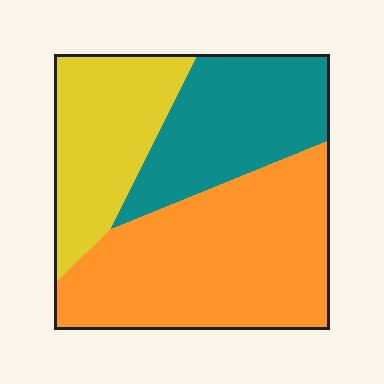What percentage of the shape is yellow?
Yellow covers roughly 25% of the shape.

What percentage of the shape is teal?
Teal covers around 30% of the shape.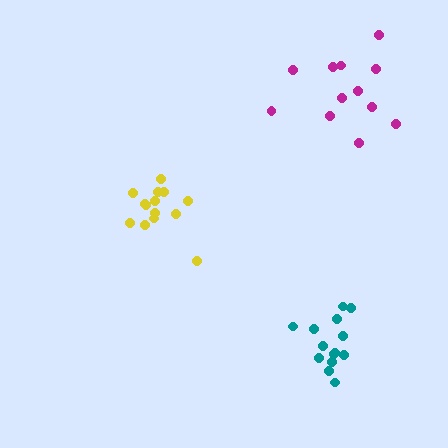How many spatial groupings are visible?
There are 3 spatial groupings.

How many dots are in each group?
Group 1: 14 dots, Group 2: 12 dots, Group 3: 14 dots (40 total).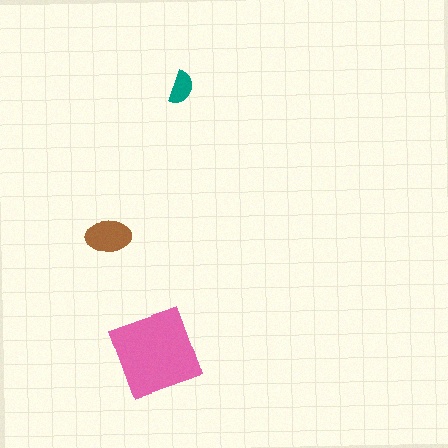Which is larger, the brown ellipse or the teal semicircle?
The brown ellipse.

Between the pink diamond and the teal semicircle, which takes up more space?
The pink diamond.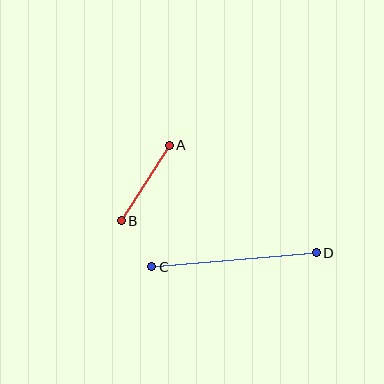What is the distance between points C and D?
The distance is approximately 165 pixels.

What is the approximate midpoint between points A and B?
The midpoint is at approximately (145, 183) pixels.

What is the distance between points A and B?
The distance is approximately 89 pixels.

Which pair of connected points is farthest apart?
Points C and D are farthest apart.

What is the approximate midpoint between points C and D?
The midpoint is at approximately (234, 260) pixels.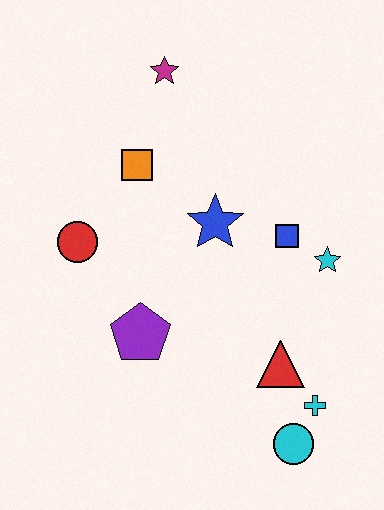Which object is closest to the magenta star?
The orange square is closest to the magenta star.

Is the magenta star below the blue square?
No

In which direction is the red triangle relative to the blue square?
The red triangle is below the blue square.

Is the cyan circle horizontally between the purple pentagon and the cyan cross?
Yes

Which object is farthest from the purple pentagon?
The magenta star is farthest from the purple pentagon.